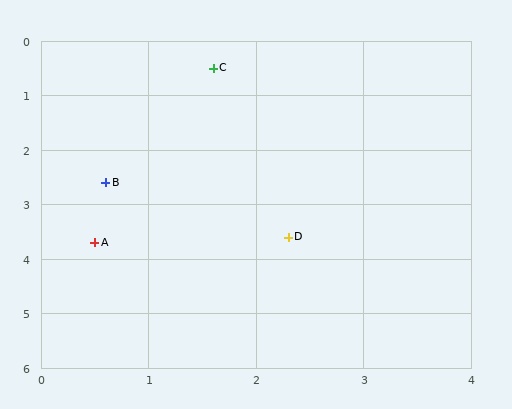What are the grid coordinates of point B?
Point B is at approximately (0.6, 2.6).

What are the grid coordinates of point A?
Point A is at approximately (0.5, 3.7).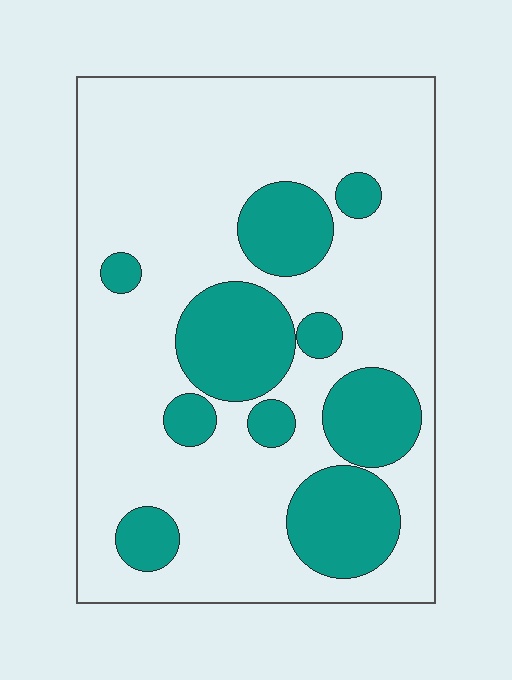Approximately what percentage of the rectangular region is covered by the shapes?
Approximately 25%.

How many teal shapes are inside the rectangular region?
10.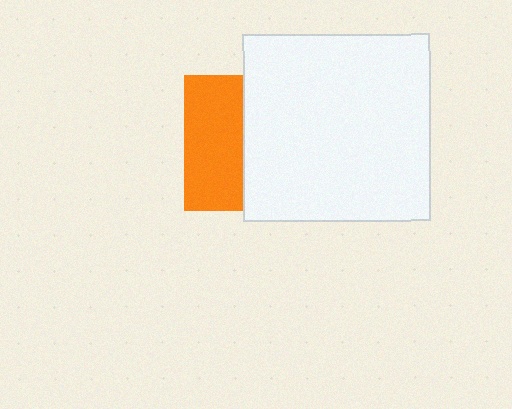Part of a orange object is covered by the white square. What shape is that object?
It is a square.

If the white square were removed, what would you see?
You would see the complete orange square.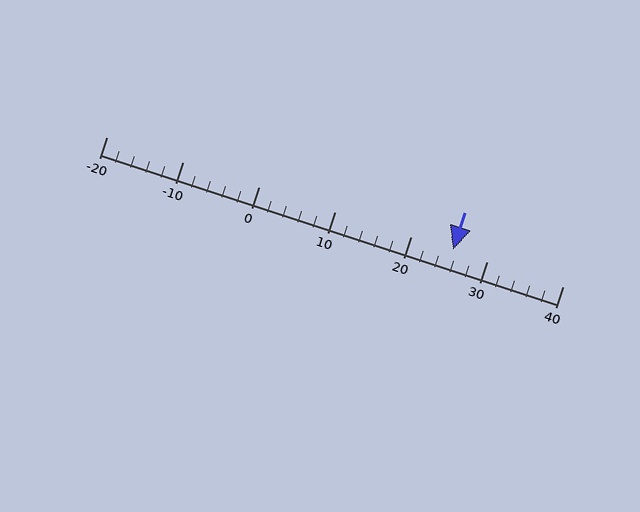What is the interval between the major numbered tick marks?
The major tick marks are spaced 10 units apart.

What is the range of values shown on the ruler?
The ruler shows values from -20 to 40.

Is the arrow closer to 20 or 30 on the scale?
The arrow is closer to 30.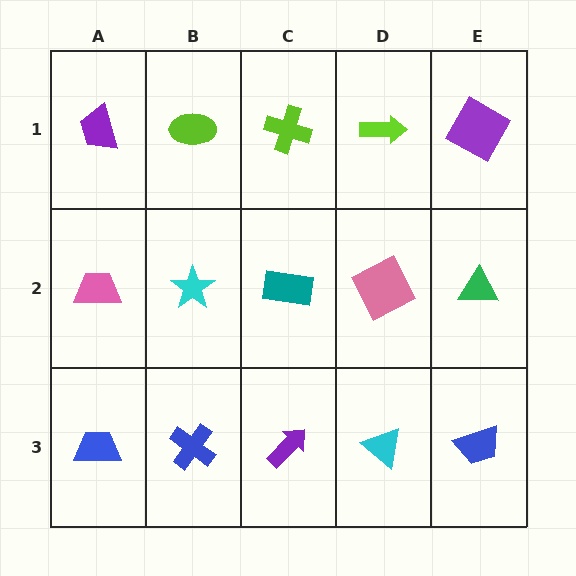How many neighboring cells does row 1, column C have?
3.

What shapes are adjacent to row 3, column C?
A teal rectangle (row 2, column C), a blue cross (row 3, column B), a cyan triangle (row 3, column D).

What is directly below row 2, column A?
A blue trapezoid.